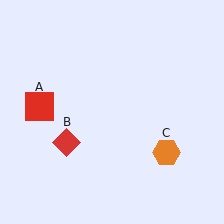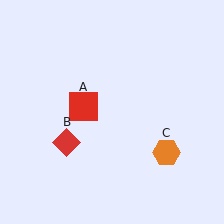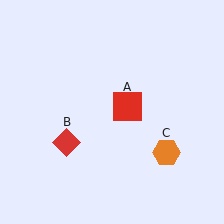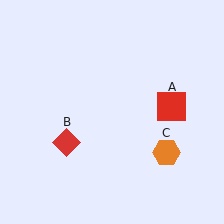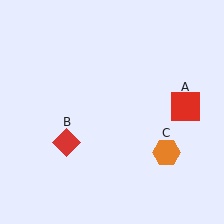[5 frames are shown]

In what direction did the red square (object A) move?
The red square (object A) moved right.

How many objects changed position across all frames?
1 object changed position: red square (object A).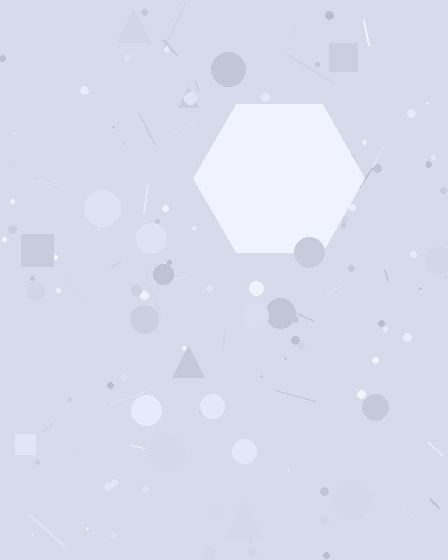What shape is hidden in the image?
A hexagon is hidden in the image.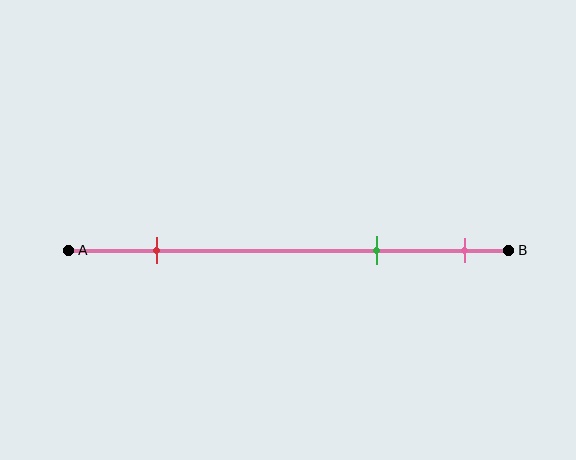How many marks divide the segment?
There are 3 marks dividing the segment.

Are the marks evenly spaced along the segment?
No, the marks are not evenly spaced.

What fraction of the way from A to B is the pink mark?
The pink mark is approximately 90% (0.9) of the way from A to B.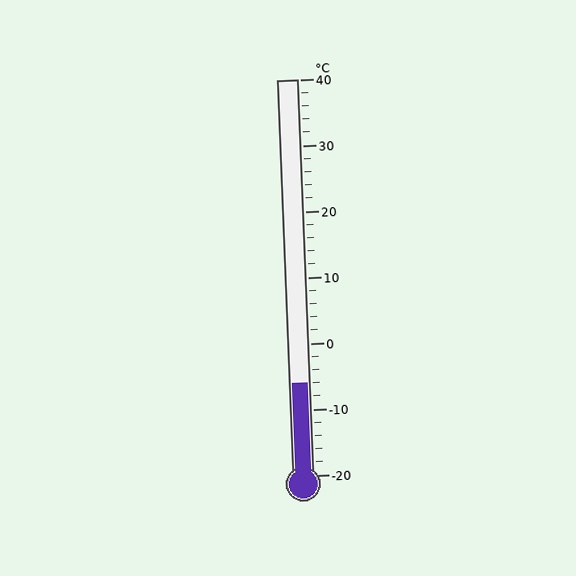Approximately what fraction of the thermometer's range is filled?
The thermometer is filled to approximately 25% of its range.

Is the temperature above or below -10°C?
The temperature is above -10°C.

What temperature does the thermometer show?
The thermometer shows approximately -6°C.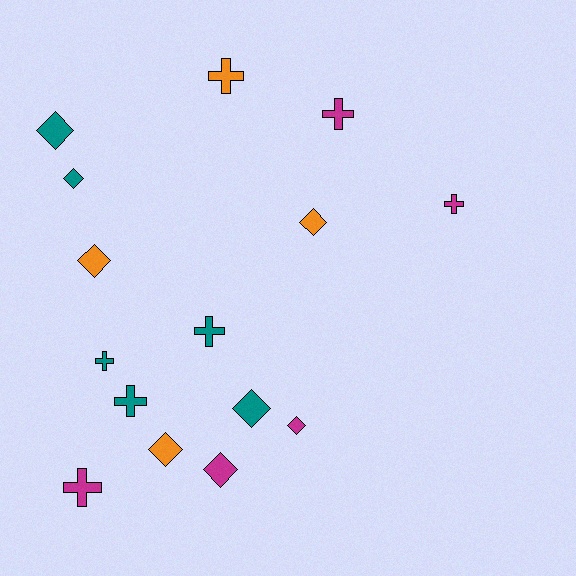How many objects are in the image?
There are 15 objects.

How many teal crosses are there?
There are 3 teal crosses.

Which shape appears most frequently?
Diamond, with 8 objects.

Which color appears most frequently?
Teal, with 6 objects.